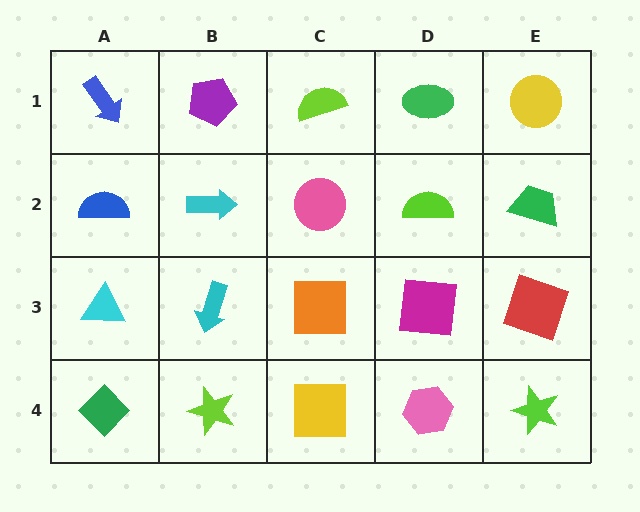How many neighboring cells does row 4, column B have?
3.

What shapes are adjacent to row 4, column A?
A cyan triangle (row 3, column A), a lime star (row 4, column B).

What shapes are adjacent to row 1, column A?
A blue semicircle (row 2, column A), a purple pentagon (row 1, column B).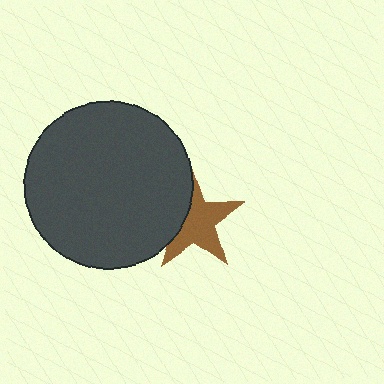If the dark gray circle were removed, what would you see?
You would see the complete brown star.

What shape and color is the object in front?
The object in front is a dark gray circle.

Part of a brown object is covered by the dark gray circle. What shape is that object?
It is a star.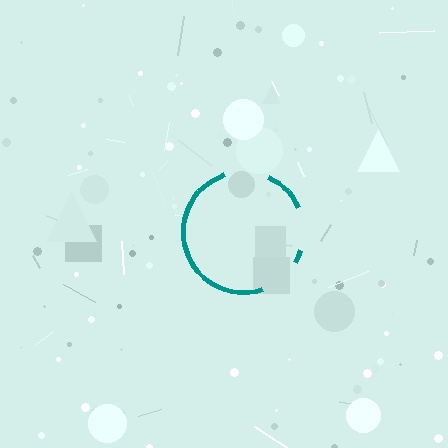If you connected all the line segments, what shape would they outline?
They would outline a circle.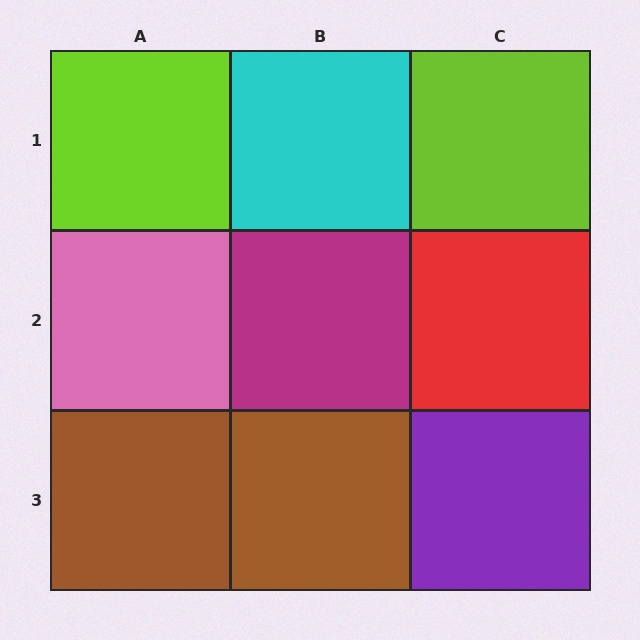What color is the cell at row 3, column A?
Brown.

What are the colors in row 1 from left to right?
Lime, cyan, lime.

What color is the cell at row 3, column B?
Brown.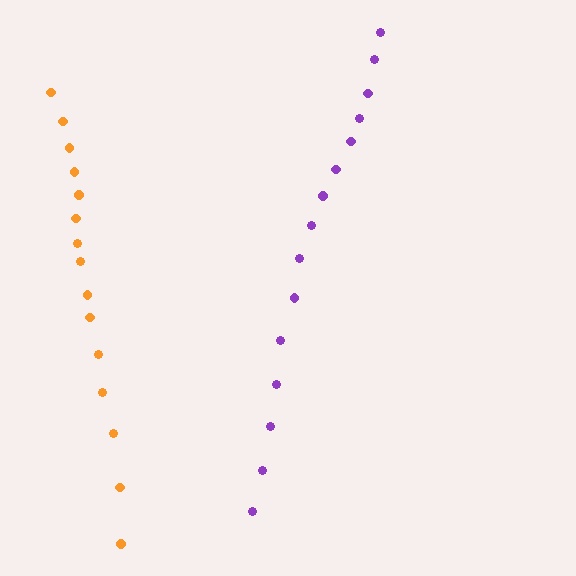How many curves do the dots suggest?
There are 2 distinct paths.